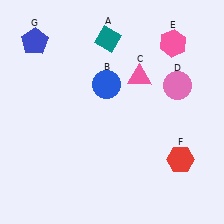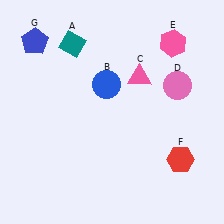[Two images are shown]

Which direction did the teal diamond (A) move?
The teal diamond (A) moved left.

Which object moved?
The teal diamond (A) moved left.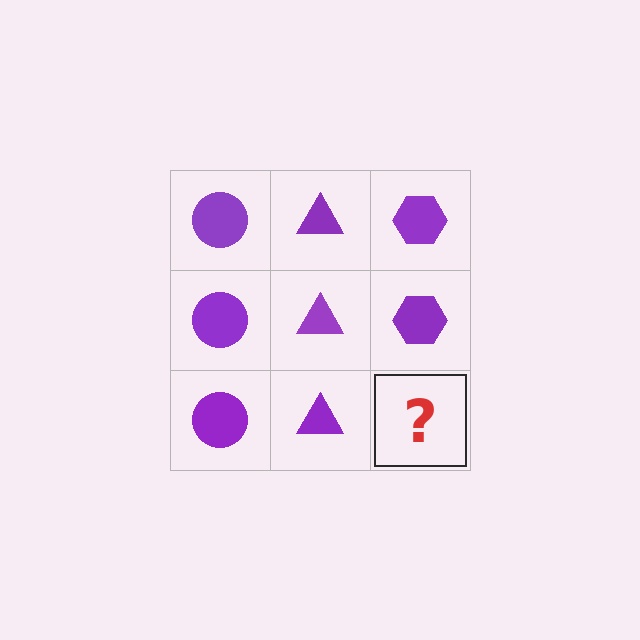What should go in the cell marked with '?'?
The missing cell should contain a purple hexagon.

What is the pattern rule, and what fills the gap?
The rule is that each column has a consistent shape. The gap should be filled with a purple hexagon.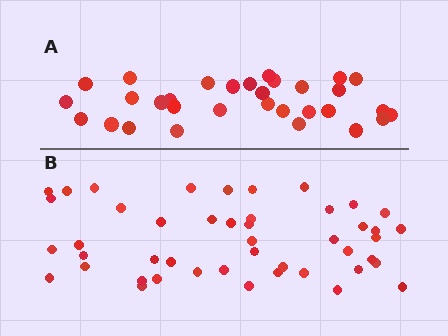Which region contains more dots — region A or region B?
Region B (the bottom region) has more dots.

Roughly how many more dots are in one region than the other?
Region B has approximately 15 more dots than region A.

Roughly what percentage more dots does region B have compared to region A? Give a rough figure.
About 50% more.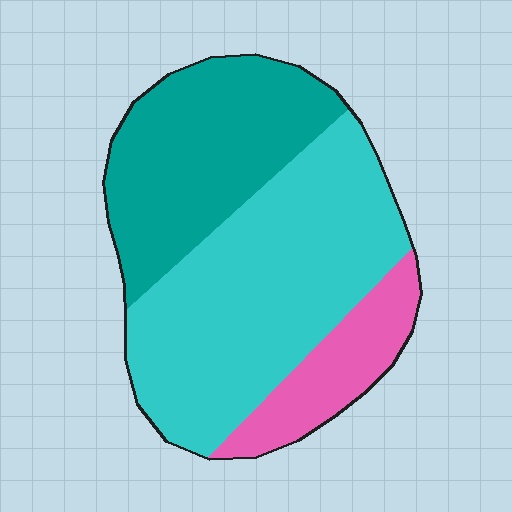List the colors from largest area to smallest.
From largest to smallest: cyan, teal, pink.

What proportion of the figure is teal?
Teal takes up between a quarter and a half of the figure.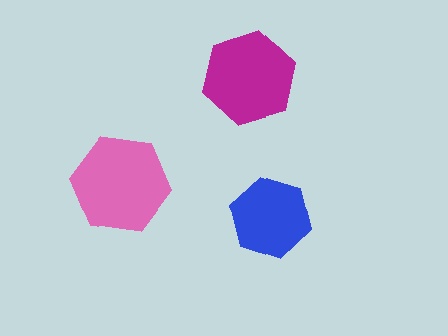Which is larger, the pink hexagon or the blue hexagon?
The pink one.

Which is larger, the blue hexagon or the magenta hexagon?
The magenta one.